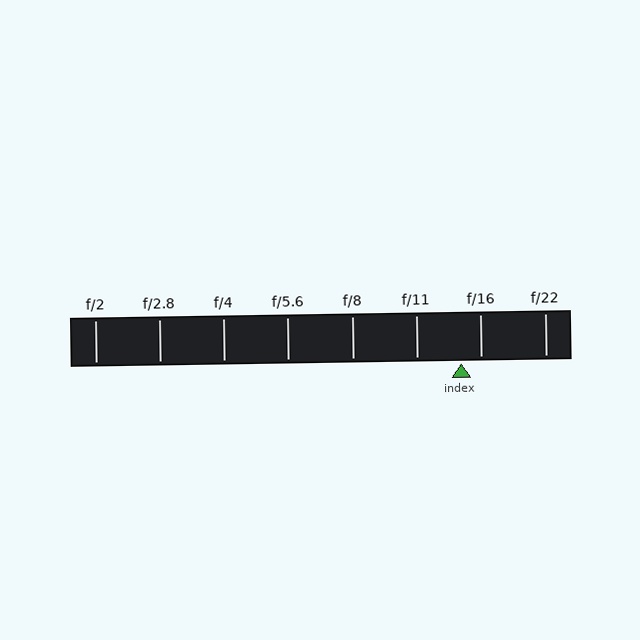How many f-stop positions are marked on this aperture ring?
There are 8 f-stop positions marked.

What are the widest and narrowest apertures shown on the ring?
The widest aperture shown is f/2 and the narrowest is f/22.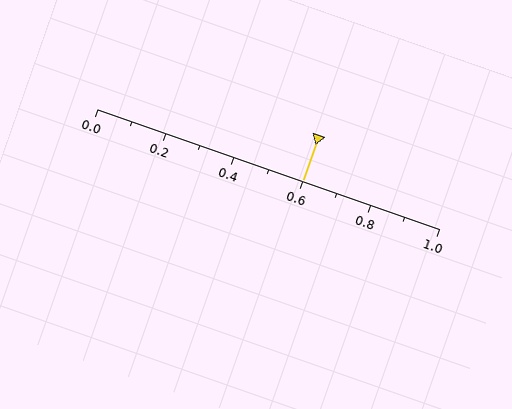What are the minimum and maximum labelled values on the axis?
The axis runs from 0.0 to 1.0.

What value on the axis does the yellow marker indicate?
The marker indicates approximately 0.6.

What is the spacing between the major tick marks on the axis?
The major ticks are spaced 0.2 apart.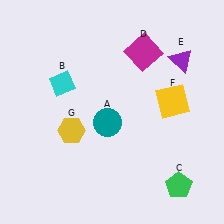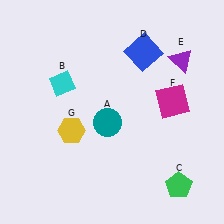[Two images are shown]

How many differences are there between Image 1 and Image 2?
There are 2 differences between the two images.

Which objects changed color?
D changed from magenta to blue. F changed from yellow to magenta.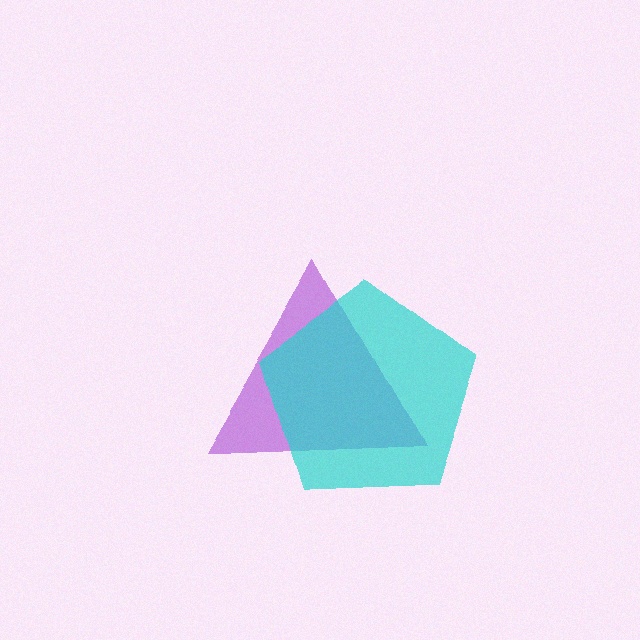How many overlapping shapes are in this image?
There are 2 overlapping shapes in the image.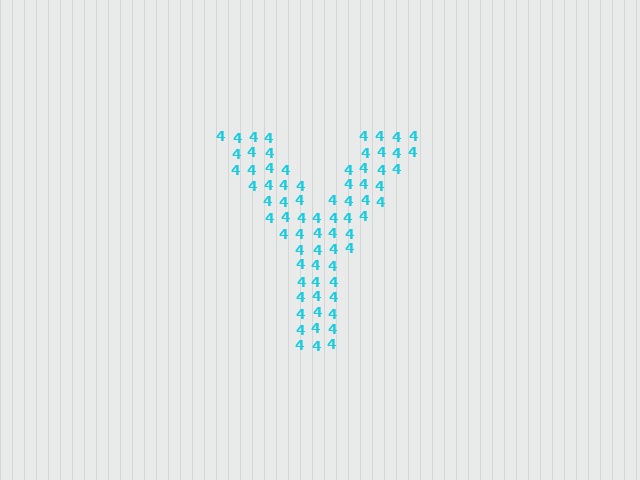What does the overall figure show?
The overall figure shows the letter Y.